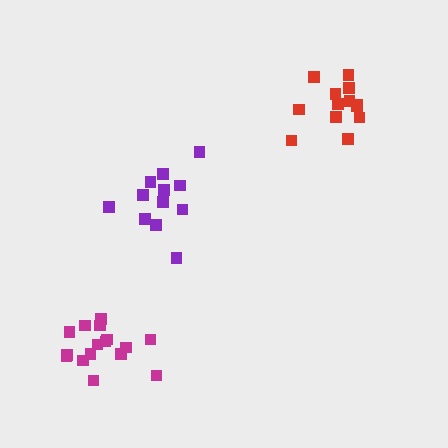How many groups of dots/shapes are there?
There are 3 groups.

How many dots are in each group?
Group 1: 13 dots, Group 2: 16 dots, Group 3: 12 dots (41 total).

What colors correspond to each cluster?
The clusters are colored: red, magenta, purple.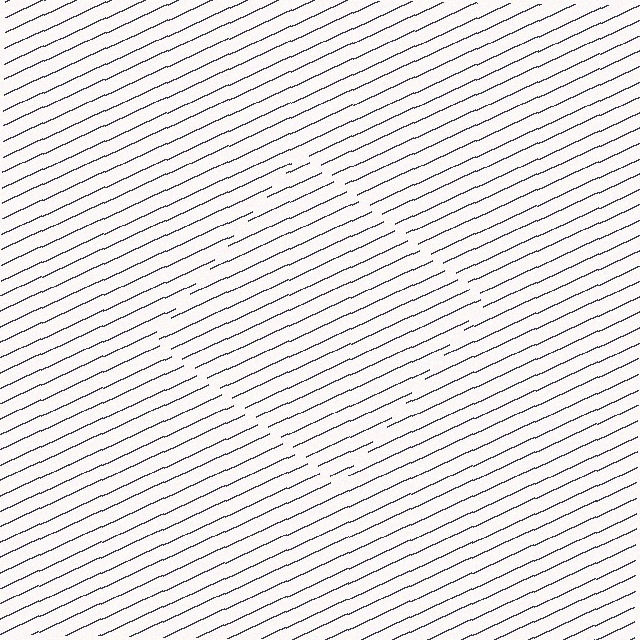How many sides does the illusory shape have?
4 sides — the line-ends trace a square.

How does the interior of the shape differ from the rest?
The interior of the shape contains the same grating, shifted by half a period — the contour is defined by the phase discontinuity where line-ends from the inner and outer gratings abut.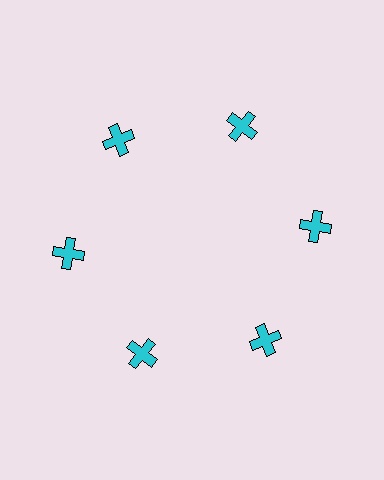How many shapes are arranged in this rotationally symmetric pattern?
There are 6 shapes, arranged in 6 groups of 1.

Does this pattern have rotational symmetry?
Yes, this pattern has 6-fold rotational symmetry. It looks the same after rotating 60 degrees around the center.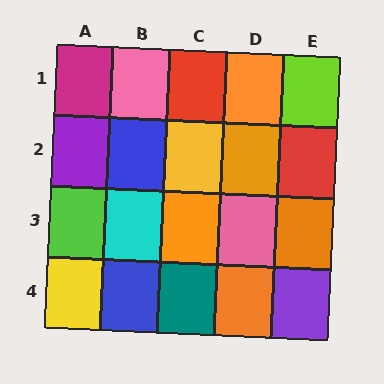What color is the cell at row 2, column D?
Orange.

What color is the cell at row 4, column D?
Orange.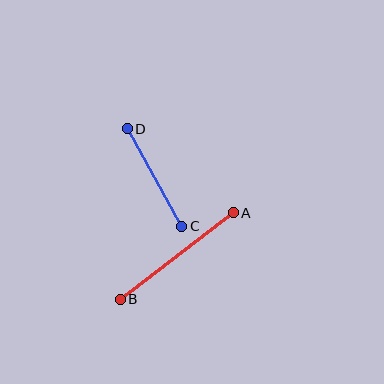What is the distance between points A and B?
The distance is approximately 142 pixels.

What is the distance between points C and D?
The distance is approximately 112 pixels.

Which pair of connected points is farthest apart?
Points A and B are farthest apart.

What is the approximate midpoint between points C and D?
The midpoint is at approximately (154, 178) pixels.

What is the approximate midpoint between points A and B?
The midpoint is at approximately (177, 256) pixels.